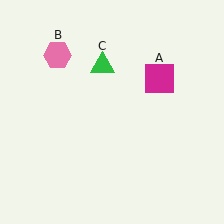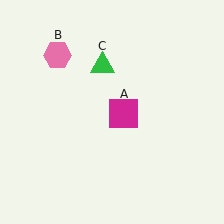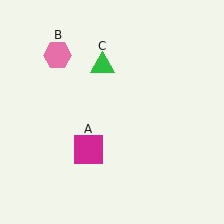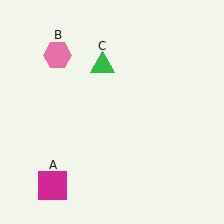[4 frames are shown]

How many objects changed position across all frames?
1 object changed position: magenta square (object A).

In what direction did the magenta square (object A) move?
The magenta square (object A) moved down and to the left.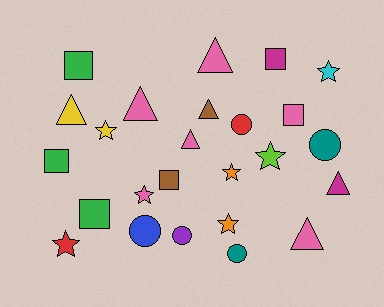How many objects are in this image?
There are 25 objects.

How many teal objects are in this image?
There are 2 teal objects.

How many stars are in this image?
There are 7 stars.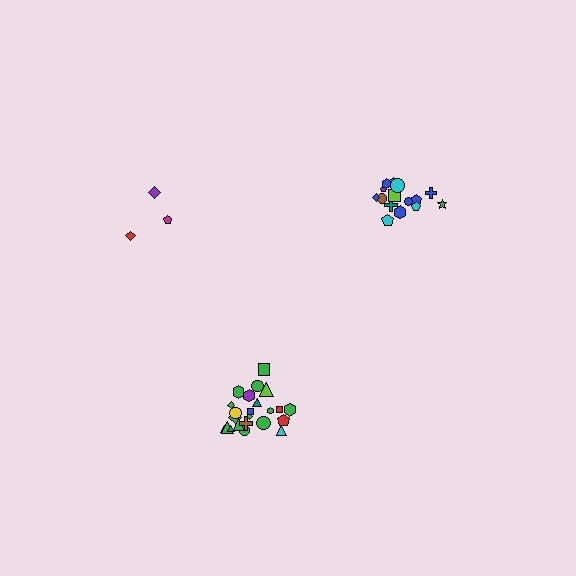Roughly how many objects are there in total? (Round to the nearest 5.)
Roughly 45 objects in total.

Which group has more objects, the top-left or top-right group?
The top-right group.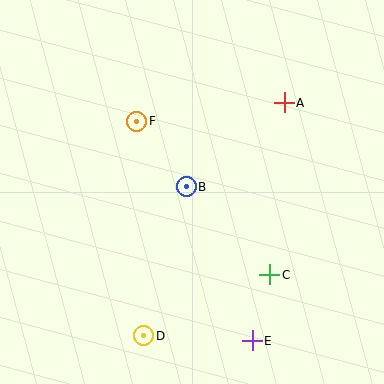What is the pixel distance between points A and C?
The distance between A and C is 173 pixels.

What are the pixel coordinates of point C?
Point C is at (270, 275).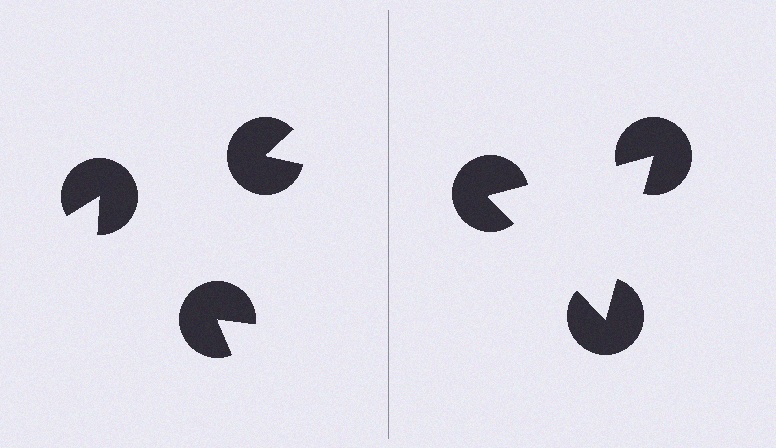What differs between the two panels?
The pac-man discs are positioned identically on both sides; only the wedge orientations differ. On the right they align to a triangle; on the left they are misaligned.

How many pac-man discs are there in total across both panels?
6 — 3 on each side.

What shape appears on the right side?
An illusory triangle.